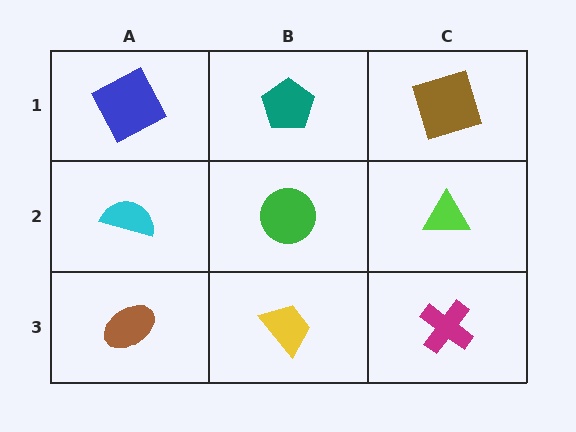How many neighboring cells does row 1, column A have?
2.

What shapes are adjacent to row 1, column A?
A cyan semicircle (row 2, column A), a teal pentagon (row 1, column B).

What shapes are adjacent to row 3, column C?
A lime triangle (row 2, column C), a yellow trapezoid (row 3, column B).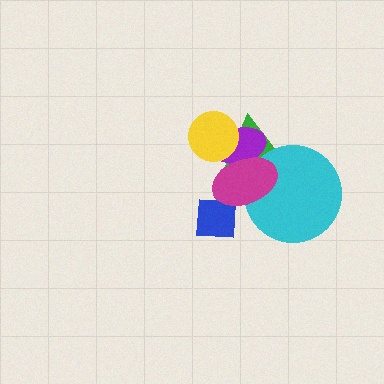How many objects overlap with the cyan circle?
2 objects overlap with the cyan circle.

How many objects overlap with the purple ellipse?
3 objects overlap with the purple ellipse.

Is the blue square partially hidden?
Yes, it is partially covered by another shape.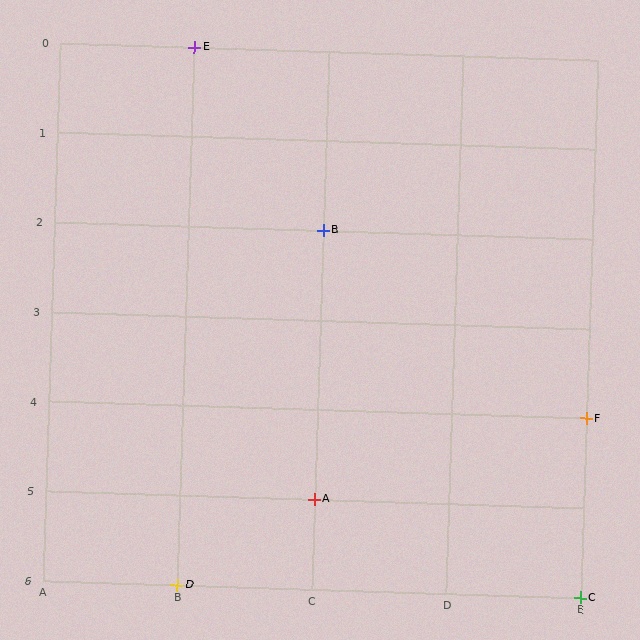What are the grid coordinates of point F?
Point F is at grid coordinates (E, 4).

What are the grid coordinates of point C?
Point C is at grid coordinates (E, 6).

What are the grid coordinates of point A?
Point A is at grid coordinates (C, 5).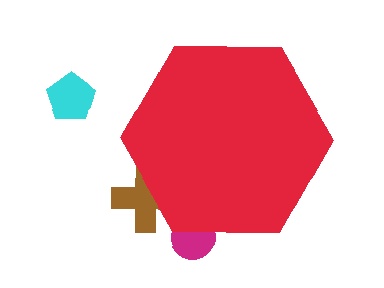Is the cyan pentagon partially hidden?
No, the cyan pentagon is fully visible.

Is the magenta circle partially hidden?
Yes, the magenta circle is partially hidden behind the red hexagon.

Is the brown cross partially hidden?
Yes, the brown cross is partially hidden behind the red hexagon.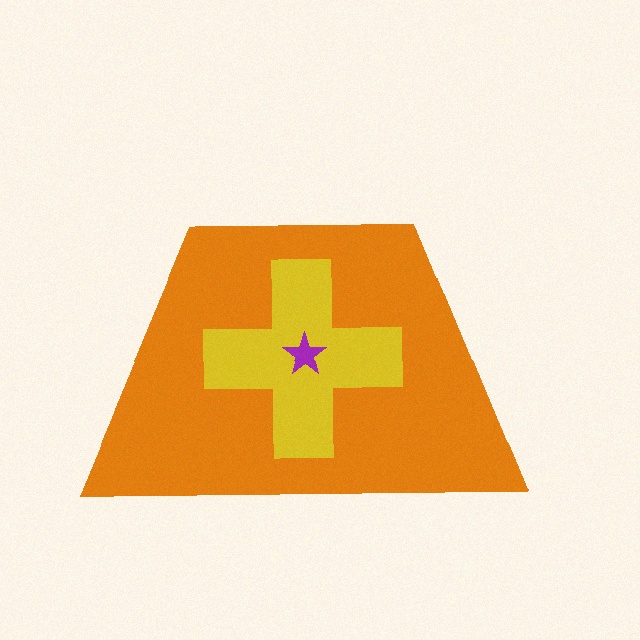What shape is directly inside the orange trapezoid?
The yellow cross.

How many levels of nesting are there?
3.